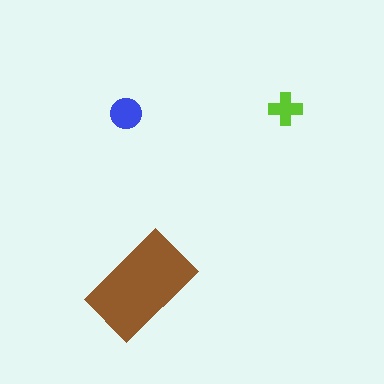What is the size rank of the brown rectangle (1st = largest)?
1st.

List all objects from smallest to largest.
The lime cross, the blue circle, the brown rectangle.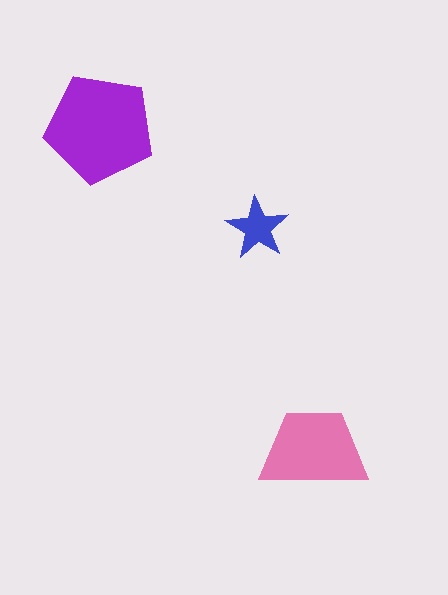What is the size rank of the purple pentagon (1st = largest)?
1st.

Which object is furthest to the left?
The purple pentagon is leftmost.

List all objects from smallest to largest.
The blue star, the pink trapezoid, the purple pentagon.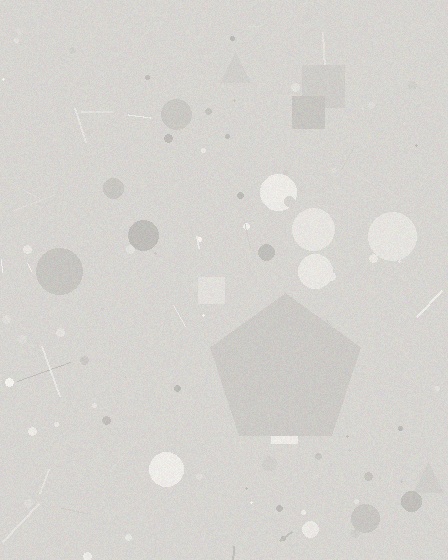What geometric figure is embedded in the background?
A pentagon is embedded in the background.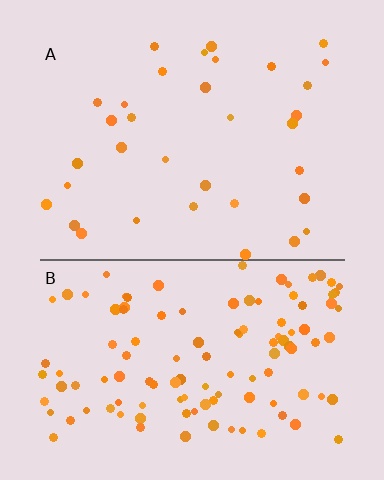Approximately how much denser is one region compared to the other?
Approximately 3.5× — region B over region A.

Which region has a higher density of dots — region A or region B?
B (the bottom).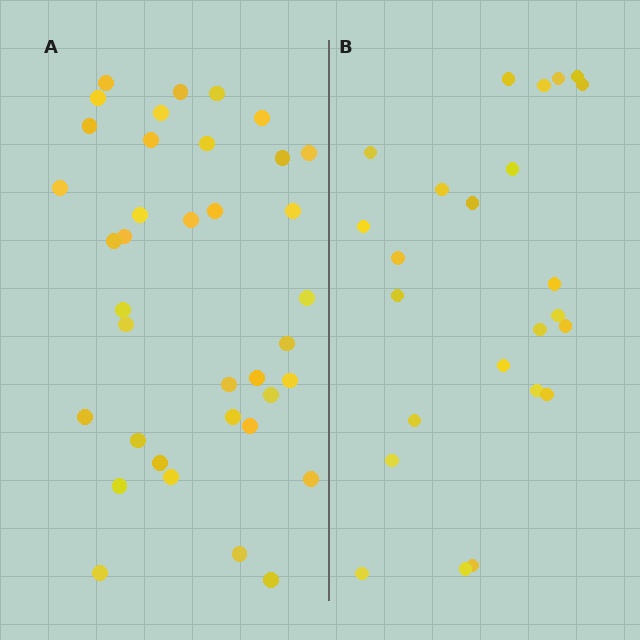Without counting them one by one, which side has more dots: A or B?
Region A (the left region) has more dots.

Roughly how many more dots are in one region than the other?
Region A has approximately 15 more dots than region B.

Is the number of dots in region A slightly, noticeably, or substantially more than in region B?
Region A has substantially more. The ratio is roughly 1.5 to 1.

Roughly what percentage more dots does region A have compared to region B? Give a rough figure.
About 55% more.